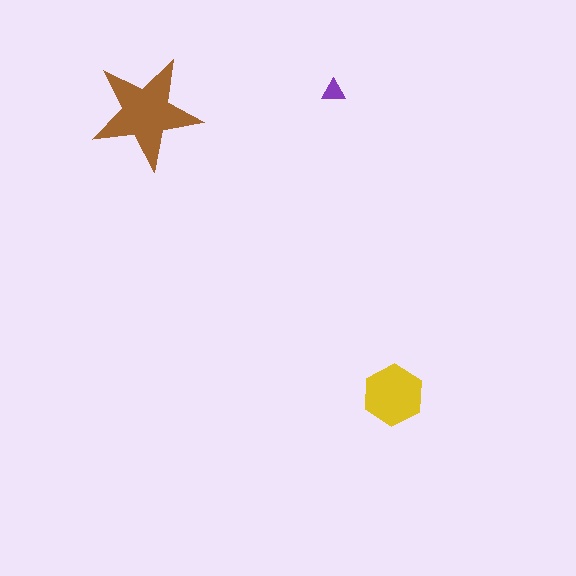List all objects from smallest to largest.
The purple triangle, the yellow hexagon, the brown star.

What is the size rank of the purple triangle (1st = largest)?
3rd.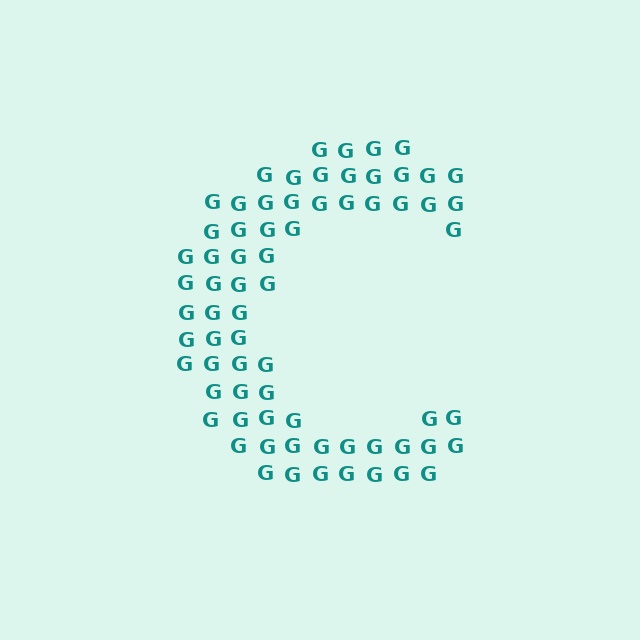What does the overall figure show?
The overall figure shows the letter C.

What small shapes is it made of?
It is made of small letter G's.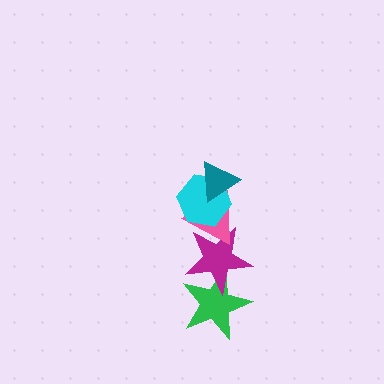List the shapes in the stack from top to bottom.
From top to bottom: the teal triangle, the cyan hexagon, the pink triangle, the magenta star, the green star.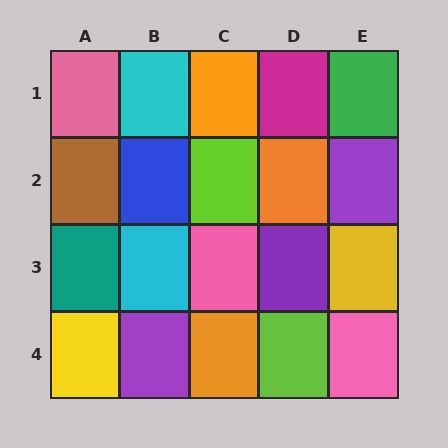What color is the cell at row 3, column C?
Pink.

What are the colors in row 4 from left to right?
Yellow, purple, orange, lime, pink.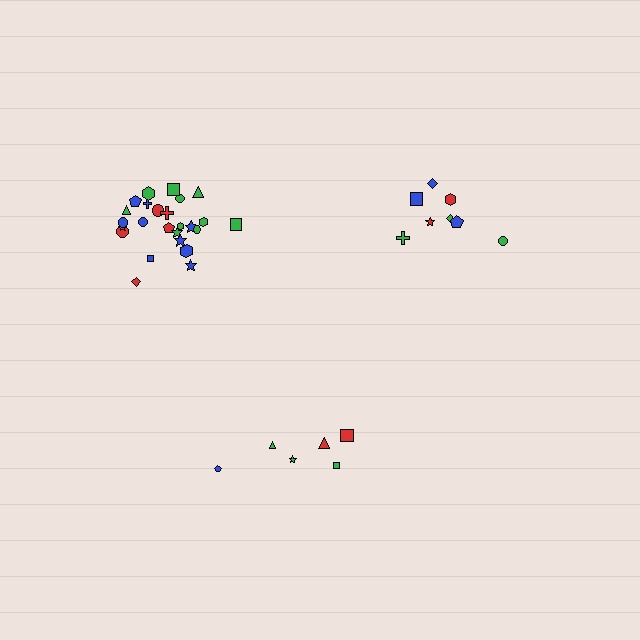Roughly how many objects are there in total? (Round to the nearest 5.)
Roughly 40 objects in total.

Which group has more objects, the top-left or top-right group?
The top-left group.